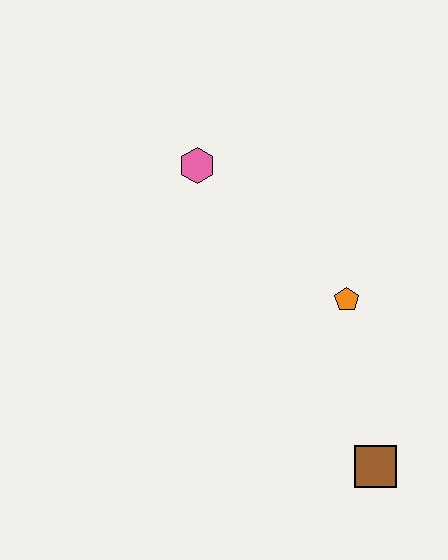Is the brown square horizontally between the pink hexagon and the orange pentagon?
No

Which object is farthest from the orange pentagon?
The pink hexagon is farthest from the orange pentagon.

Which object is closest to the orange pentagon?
The brown square is closest to the orange pentagon.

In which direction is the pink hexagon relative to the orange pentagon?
The pink hexagon is to the left of the orange pentagon.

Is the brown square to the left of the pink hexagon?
No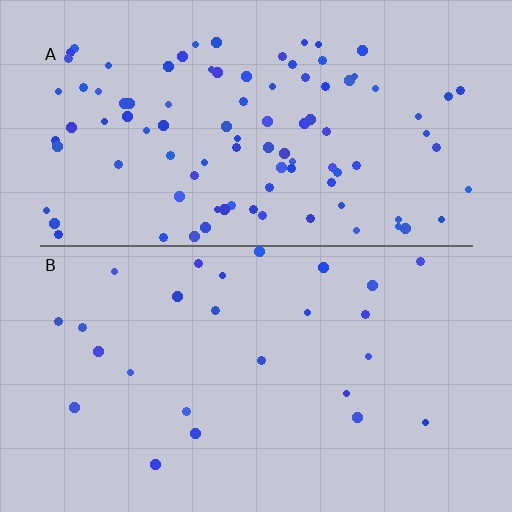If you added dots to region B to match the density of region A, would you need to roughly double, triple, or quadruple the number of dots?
Approximately quadruple.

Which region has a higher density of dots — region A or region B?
A (the top).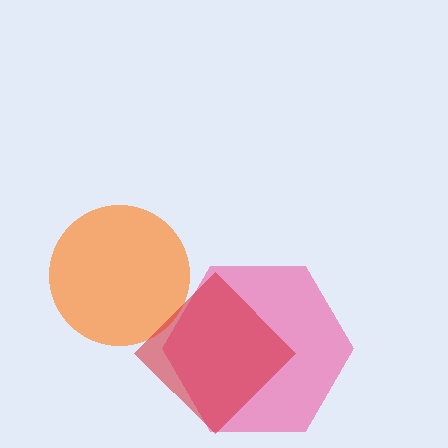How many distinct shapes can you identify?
There are 3 distinct shapes: an orange circle, a pink hexagon, a red diamond.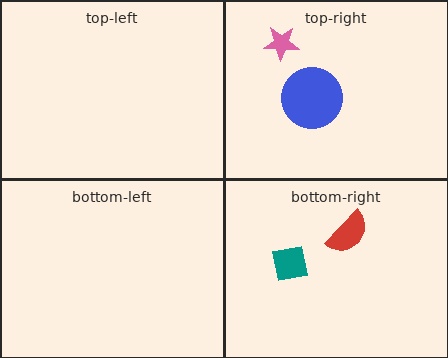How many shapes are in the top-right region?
2.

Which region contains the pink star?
The top-right region.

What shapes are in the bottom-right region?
The red semicircle, the teal square.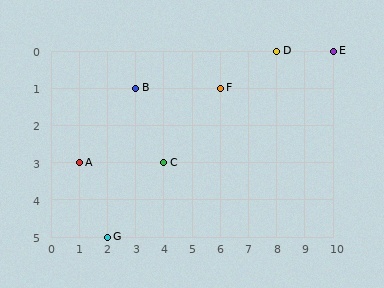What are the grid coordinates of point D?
Point D is at grid coordinates (8, 0).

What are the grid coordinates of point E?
Point E is at grid coordinates (10, 0).